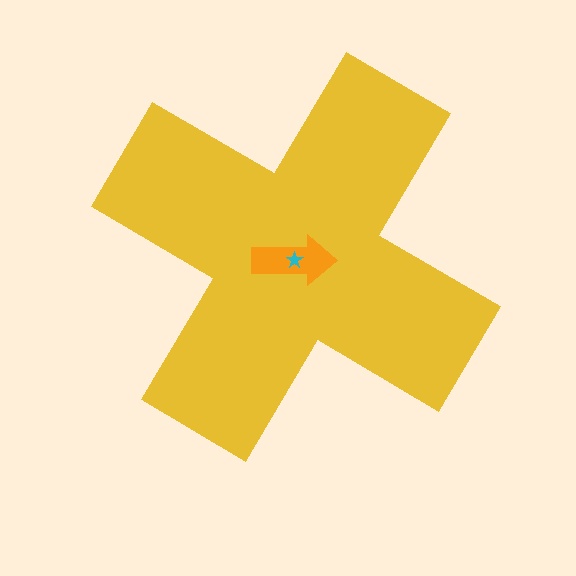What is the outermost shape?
The yellow cross.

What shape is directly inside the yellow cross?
The orange arrow.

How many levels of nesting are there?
3.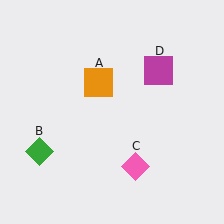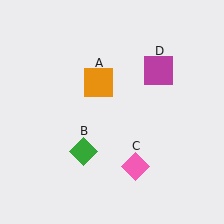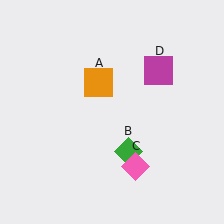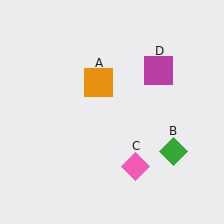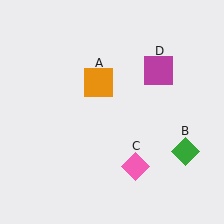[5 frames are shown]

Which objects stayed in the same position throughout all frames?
Orange square (object A) and pink diamond (object C) and magenta square (object D) remained stationary.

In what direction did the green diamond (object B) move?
The green diamond (object B) moved right.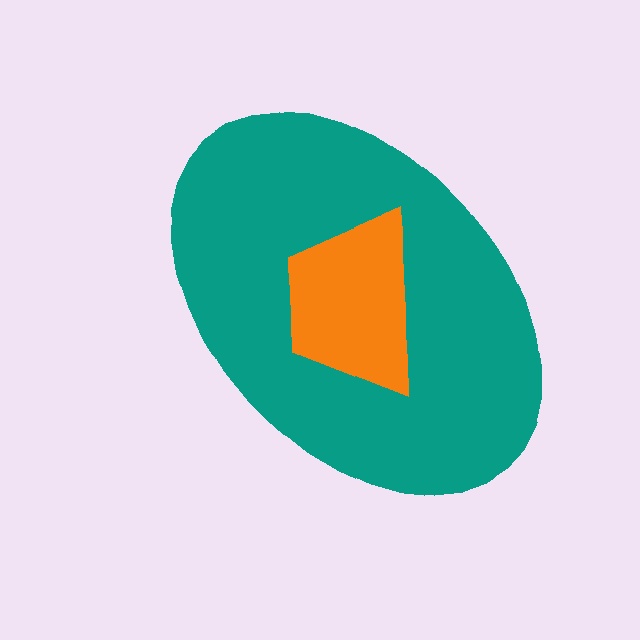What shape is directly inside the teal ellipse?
The orange trapezoid.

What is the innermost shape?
The orange trapezoid.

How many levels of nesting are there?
2.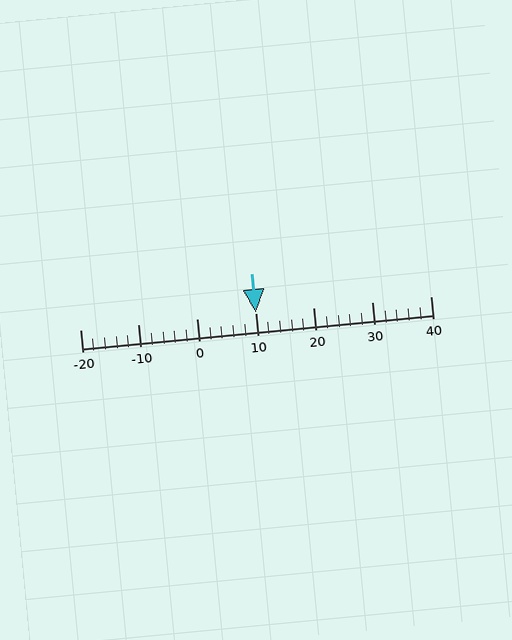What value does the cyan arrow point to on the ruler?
The cyan arrow points to approximately 10.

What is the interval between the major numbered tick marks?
The major tick marks are spaced 10 units apart.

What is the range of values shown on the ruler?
The ruler shows values from -20 to 40.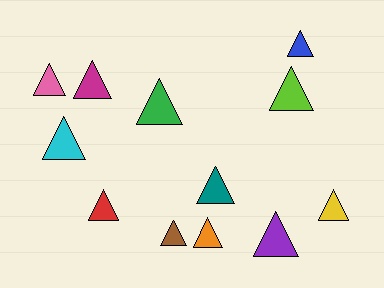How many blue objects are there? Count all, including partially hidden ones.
There is 1 blue object.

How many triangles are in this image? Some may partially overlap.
There are 12 triangles.